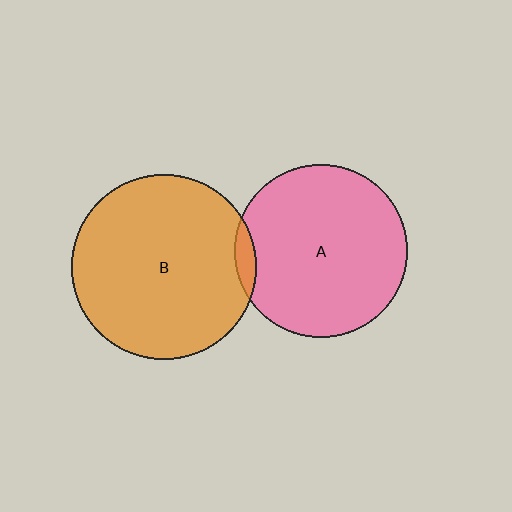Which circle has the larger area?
Circle B (orange).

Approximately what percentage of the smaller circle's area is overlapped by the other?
Approximately 5%.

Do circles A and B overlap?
Yes.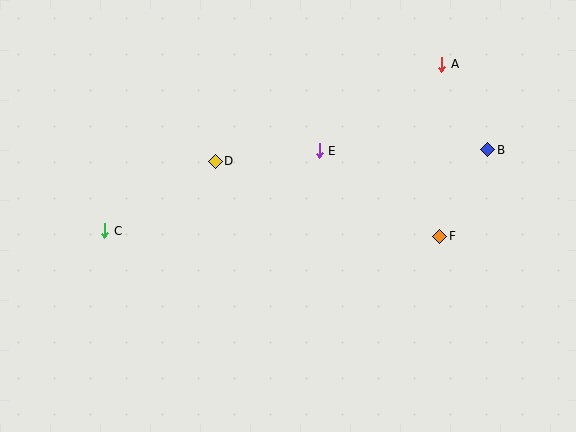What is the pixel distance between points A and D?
The distance between A and D is 246 pixels.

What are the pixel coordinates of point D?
Point D is at (215, 161).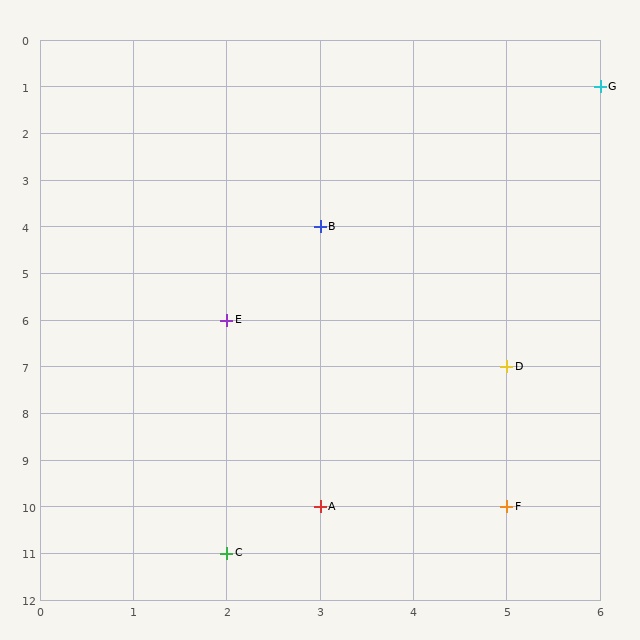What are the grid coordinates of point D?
Point D is at grid coordinates (5, 7).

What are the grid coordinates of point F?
Point F is at grid coordinates (5, 10).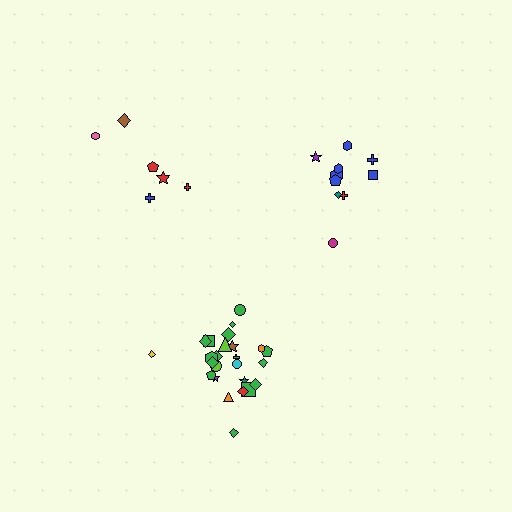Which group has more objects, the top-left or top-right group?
The top-right group.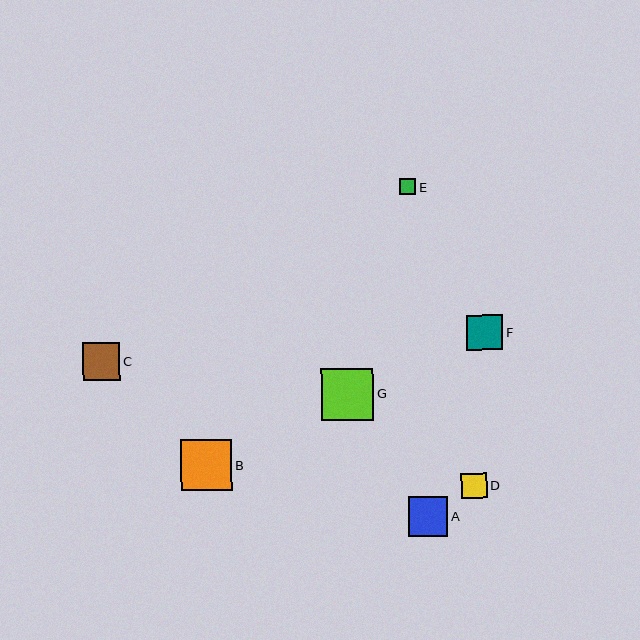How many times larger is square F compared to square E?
Square F is approximately 2.2 times the size of square E.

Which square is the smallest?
Square E is the smallest with a size of approximately 16 pixels.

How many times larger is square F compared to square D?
Square F is approximately 1.4 times the size of square D.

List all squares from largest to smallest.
From largest to smallest: G, B, A, C, F, D, E.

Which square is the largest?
Square G is the largest with a size of approximately 53 pixels.